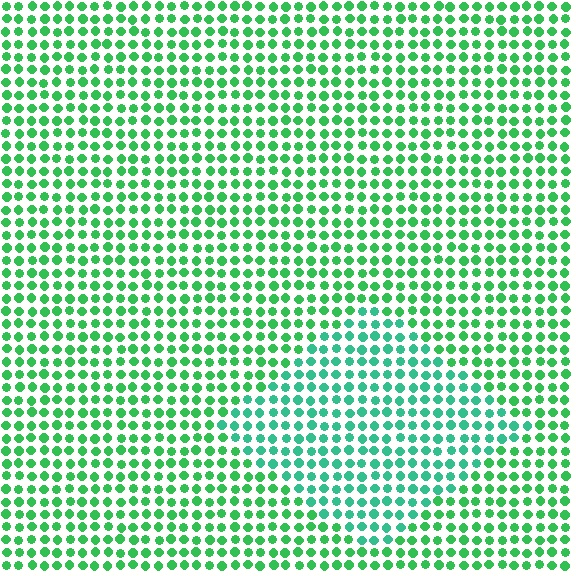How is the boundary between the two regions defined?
The boundary is defined purely by a slight shift in hue (about 25 degrees). Spacing, size, and orientation are identical on both sides.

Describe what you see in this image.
The image is filled with small green elements in a uniform arrangement. A diamond-shaped region is visible where the elements are tinted to a slightly different hue, forming a subtle color boundary.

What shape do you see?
I see a diamond.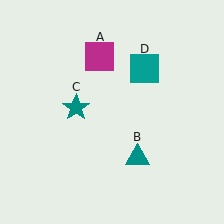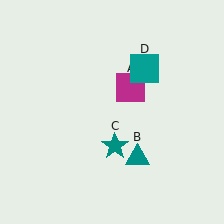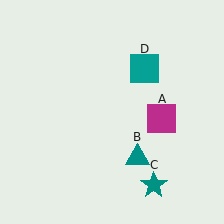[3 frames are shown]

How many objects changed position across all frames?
2 objects changed position: magenta square (object A), teal star (object C).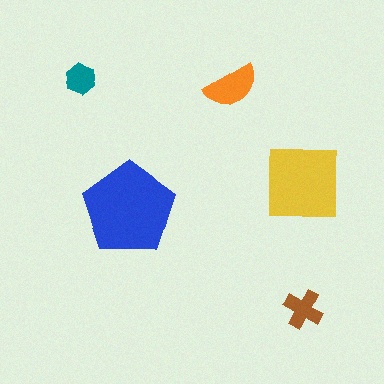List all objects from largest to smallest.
The blue pentagon, the yellow square, the orange semicircle, the brown cross, the teal hexagon.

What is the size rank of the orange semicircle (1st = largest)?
3rd.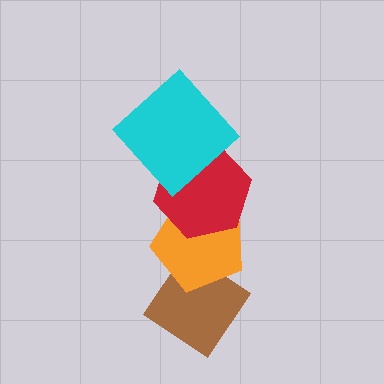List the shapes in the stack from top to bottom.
From top to bottom: the cyan diamond, the red hexagon, the orange pentagon, the brown diamond.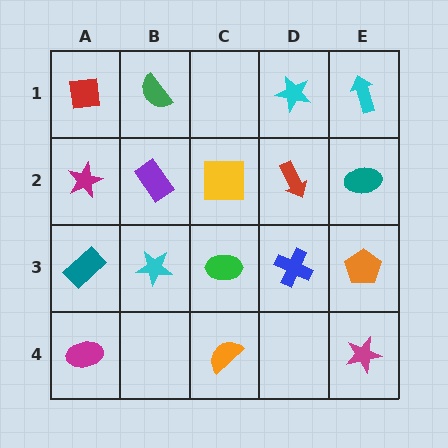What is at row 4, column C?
An orange semicircle.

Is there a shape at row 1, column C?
No, that cell is empty.